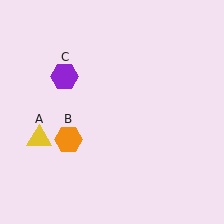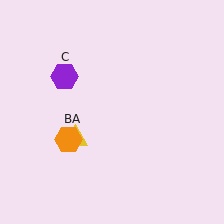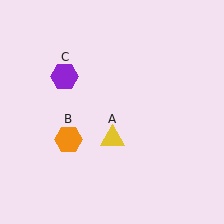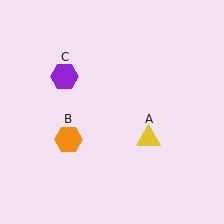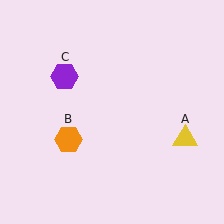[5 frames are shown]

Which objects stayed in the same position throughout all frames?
Orange hexagon (object B) and purple hexagon (object C) remained stationary.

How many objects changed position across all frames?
1 object changed position: yellow triangle (object A).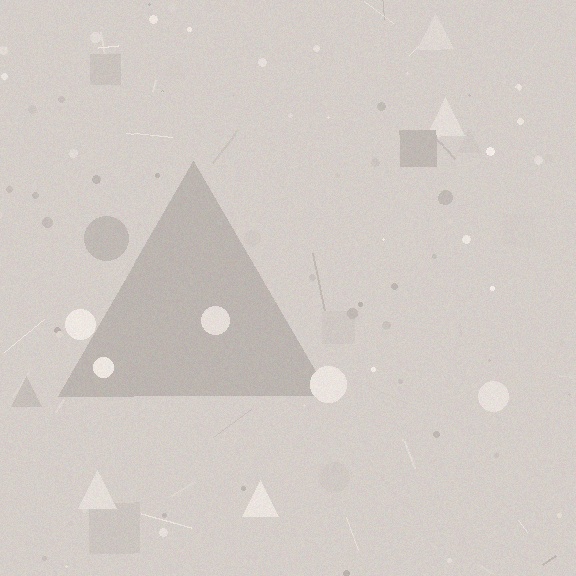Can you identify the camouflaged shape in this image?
The camouflaged shape is a triangle.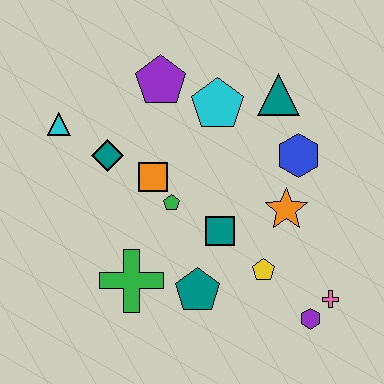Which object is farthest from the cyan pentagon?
The purple hexagon is farthest from the cyan pentagon.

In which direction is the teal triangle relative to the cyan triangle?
The teal triangle is to the right of the cyan triangle.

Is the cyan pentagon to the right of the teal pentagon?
Yes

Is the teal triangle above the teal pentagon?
Yes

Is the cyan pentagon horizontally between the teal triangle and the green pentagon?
Yes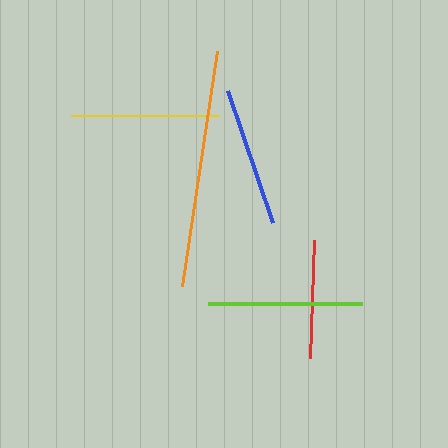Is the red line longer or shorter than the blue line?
The blue line is longer than the red line.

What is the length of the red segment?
The red segment is approximately 118 pixels long.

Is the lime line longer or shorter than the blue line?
The lime line is longer than the blue line.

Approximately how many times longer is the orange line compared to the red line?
The orange line is approximately 2.0 times the length of the red line.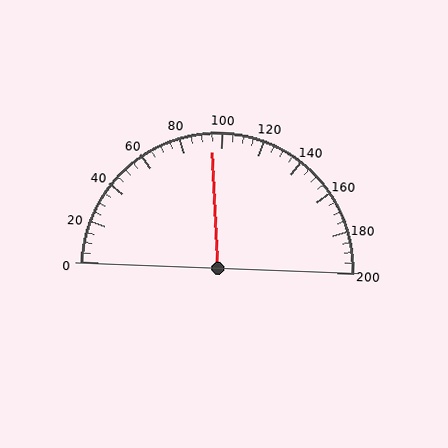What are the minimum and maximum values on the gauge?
The gauge ranges from 0 to 200.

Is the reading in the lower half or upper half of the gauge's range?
The reading is in the lower half of the range (0 to 200).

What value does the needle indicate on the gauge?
The needle indicates approximately 95.